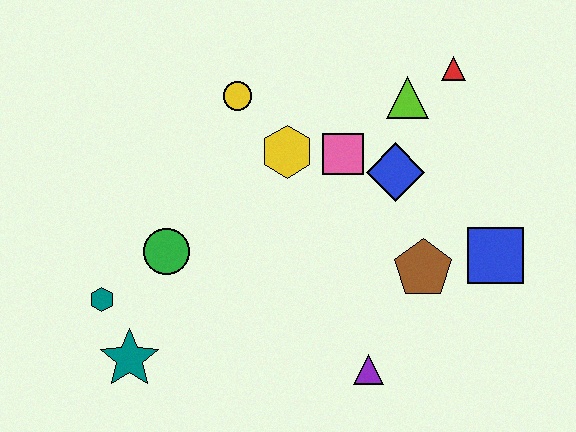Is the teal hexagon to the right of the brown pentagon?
No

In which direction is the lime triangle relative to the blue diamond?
The lime triangle is above the blue diamond.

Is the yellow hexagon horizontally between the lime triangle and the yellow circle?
Yes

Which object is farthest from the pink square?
The teal star is farthest from the pink square.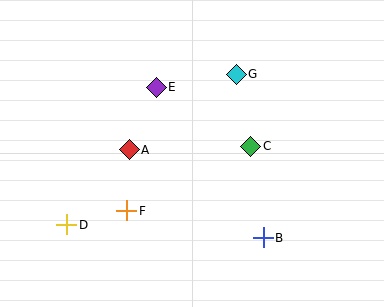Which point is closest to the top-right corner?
Point G is closest to the top-right corner.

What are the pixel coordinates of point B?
Point B is at (263, 238).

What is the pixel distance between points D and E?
The distance between D and E is 164 pixels.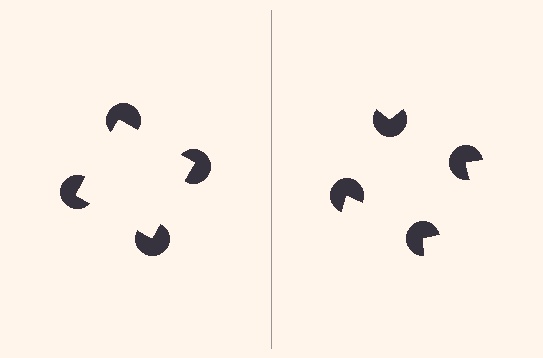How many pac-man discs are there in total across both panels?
8 — 4 on each side.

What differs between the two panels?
The pac-man discs are positioned identically on both sides; only the wedge orientations differ. On the left they align to a square; on the right they are misaligned.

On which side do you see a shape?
An illusory square appears on the left side. On the right side the wedge cuts are rotated, so no coherent shape forms.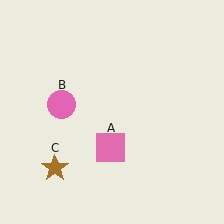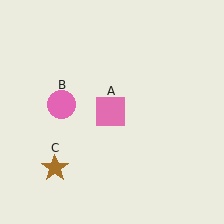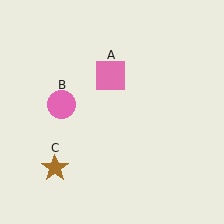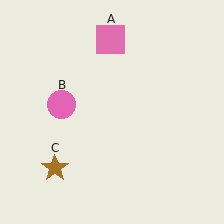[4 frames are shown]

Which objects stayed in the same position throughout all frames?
Pink circle (object B) and brown star (object C) remained stationary.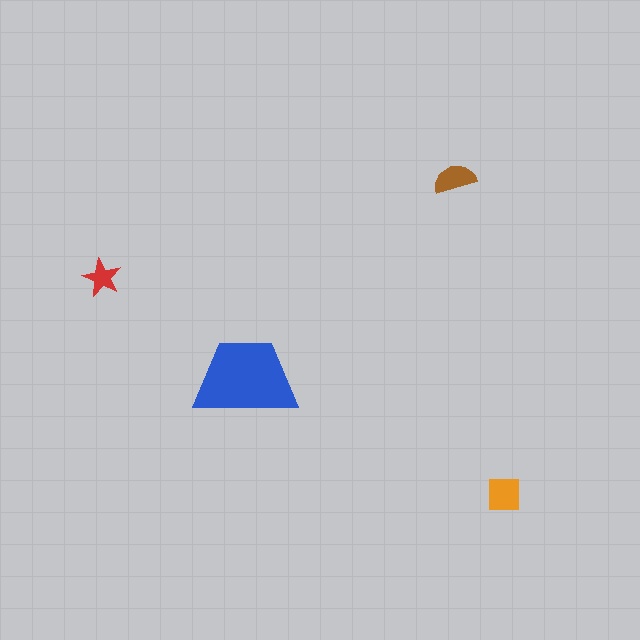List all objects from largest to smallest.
The blue trapezoid, the orange square, the brown semicircle, the red star.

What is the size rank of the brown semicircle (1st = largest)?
3rd.